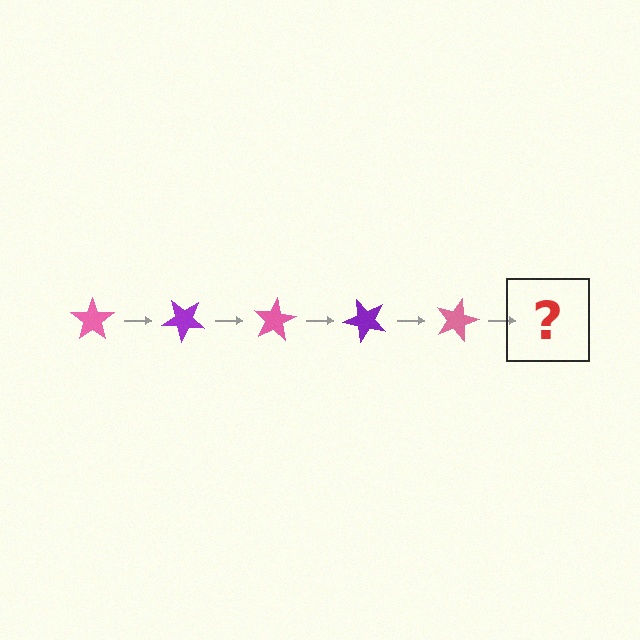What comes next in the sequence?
The next element should be a purple star, rotated 200 degrees from the start.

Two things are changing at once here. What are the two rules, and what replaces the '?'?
The two rules are that it rotates 40 degrees each step and the color cycles through pink and purple. The '?' should be a purple star, rotated 200 degrees from the start.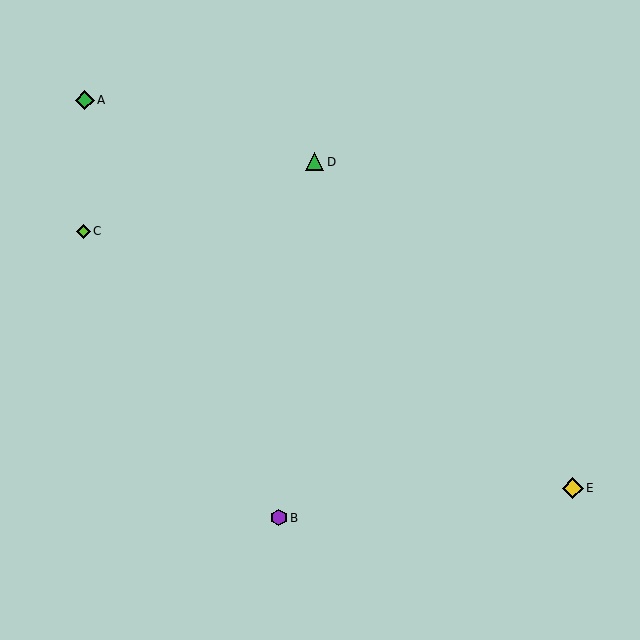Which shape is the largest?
The yellow diamond (labeled E) is the largest.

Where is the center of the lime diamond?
The center of the lime diamond is at (83, 231).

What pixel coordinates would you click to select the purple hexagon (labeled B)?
Click at (279, 518) to select the purple hexagon B.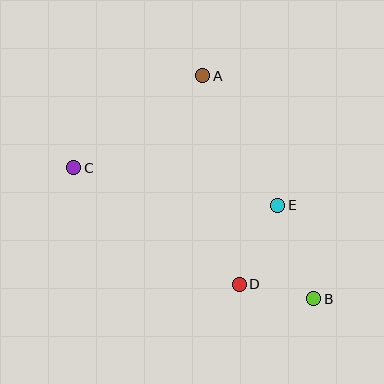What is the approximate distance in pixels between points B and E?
The distance between B and E is approximately 100 pixels.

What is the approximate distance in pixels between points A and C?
The distance between A and C is approximately 158 pixels.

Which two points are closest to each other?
Points B and D are closest to each other.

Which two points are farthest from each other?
Points B and C are farthest from each other.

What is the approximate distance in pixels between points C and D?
The distance between C and D is approximately 203 pixels.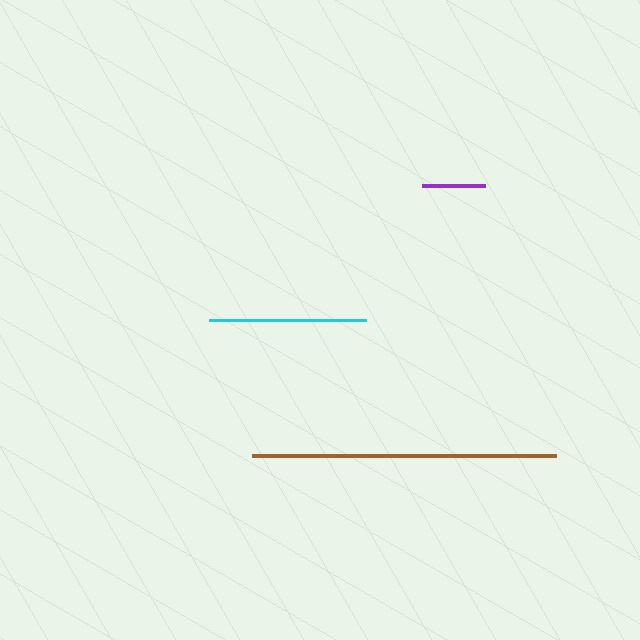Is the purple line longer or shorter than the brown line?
The brown line is longer than the purple line.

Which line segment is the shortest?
The purple line is the shortest at approximately 63 pixels.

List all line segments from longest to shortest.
From longest to shortest: brown, cyan, purple.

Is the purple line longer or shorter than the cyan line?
The cyan line is longer than the purple line.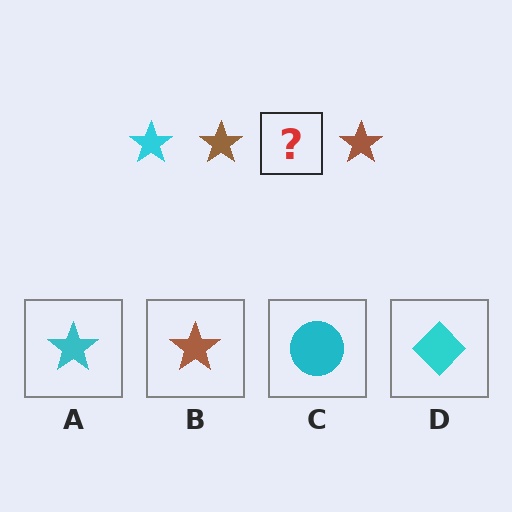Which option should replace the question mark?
Option A.